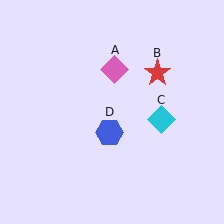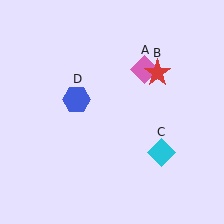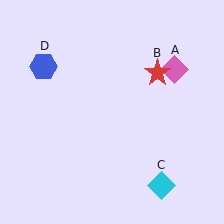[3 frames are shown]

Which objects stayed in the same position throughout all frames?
Red star (object B) remained stationary.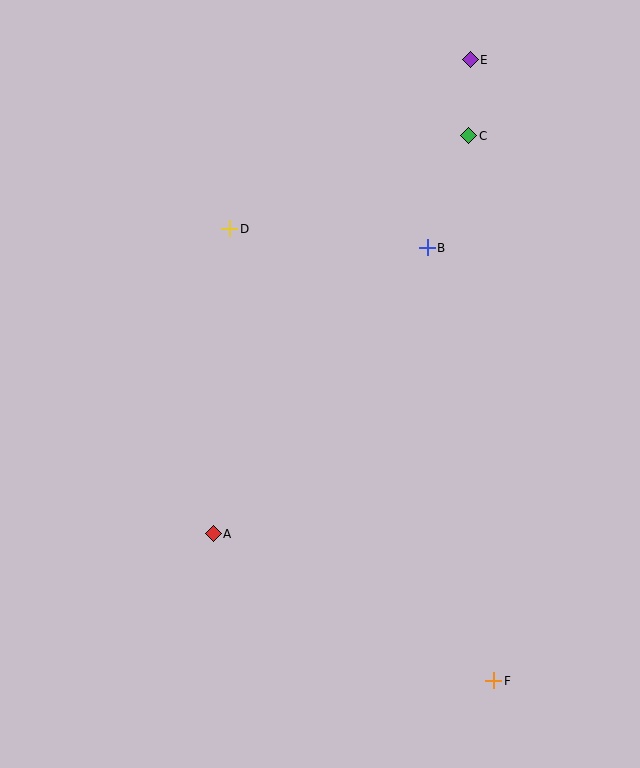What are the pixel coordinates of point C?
Point C is at (469, 136).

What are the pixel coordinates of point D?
Point D is at (230, 229).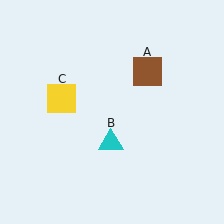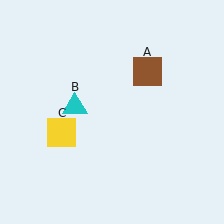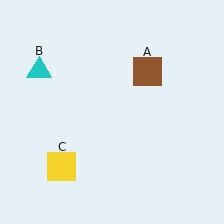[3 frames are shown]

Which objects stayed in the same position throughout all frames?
Brown square (object A) remained stationary.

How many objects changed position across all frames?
2 objects changed position: cyan triangle (object B), yellow square (object C).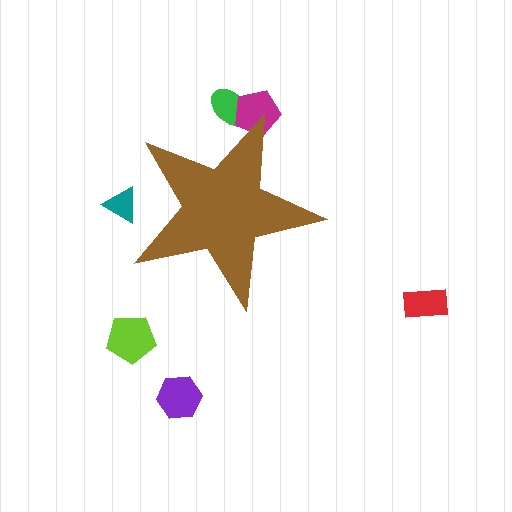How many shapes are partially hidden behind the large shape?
3 shapes are partially hidden.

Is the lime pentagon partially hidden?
No, the lime pentagon is fully visible.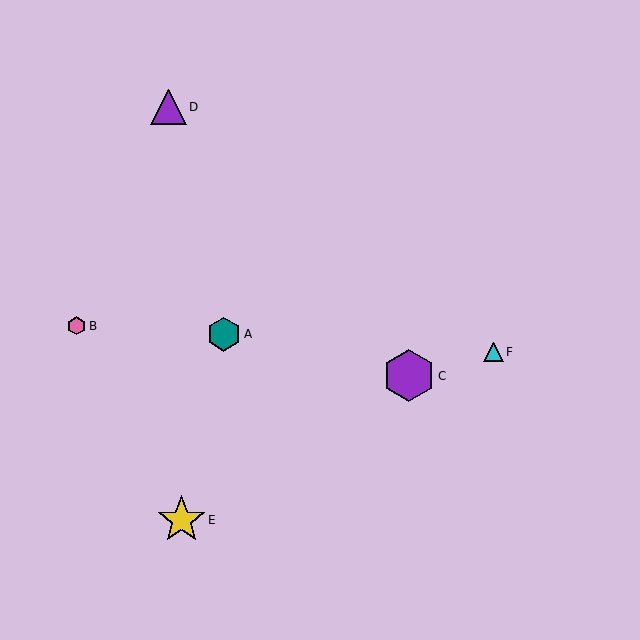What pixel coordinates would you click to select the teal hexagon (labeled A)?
Click at (224, 334) to select the teal hexagon A.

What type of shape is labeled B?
Shape B is a pink hexagon.